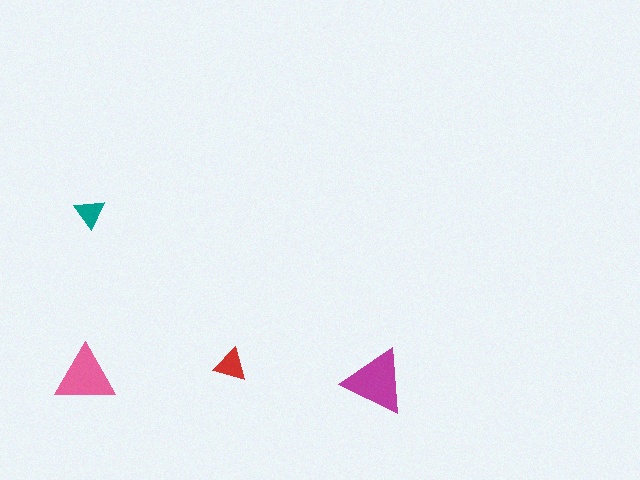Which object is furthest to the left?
The pink triangle is leftmost.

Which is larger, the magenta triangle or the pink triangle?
The magenta one.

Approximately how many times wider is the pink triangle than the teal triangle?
About 2 times wider.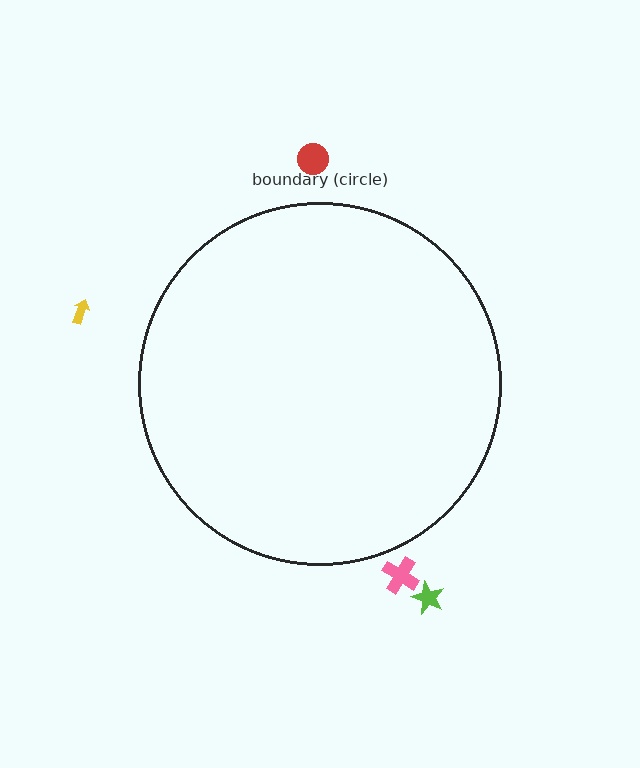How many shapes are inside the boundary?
0 inside, 4 outside.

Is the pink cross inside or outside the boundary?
Outside.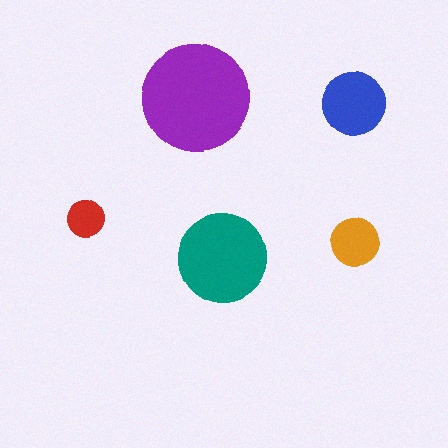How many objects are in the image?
There are 5 objects in the image.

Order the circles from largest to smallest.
the purple one, the teal one, the blue one, the orange one, the red one.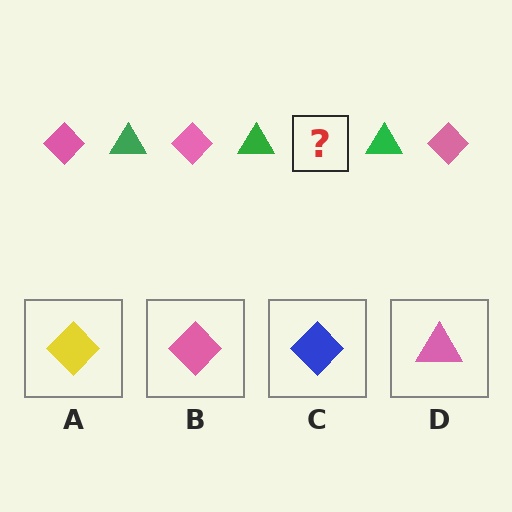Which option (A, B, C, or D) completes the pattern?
B.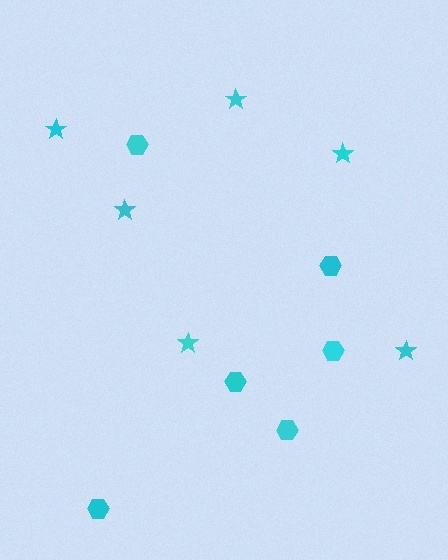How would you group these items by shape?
There are 2 groups: one group of hexagons (6) and one group of stars (6).